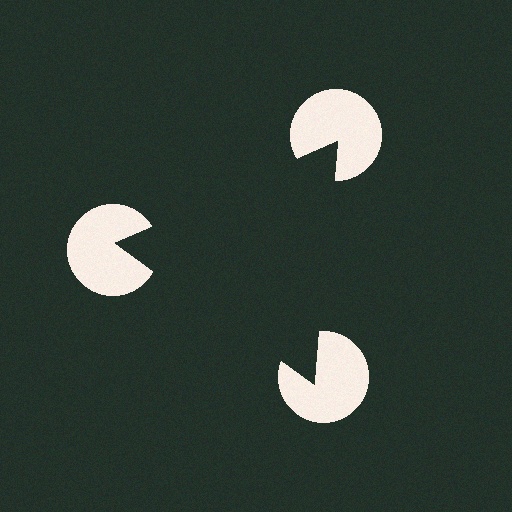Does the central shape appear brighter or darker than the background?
It typically appears slightly darker than the background, even though no actual brightness change is drawn.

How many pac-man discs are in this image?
There are 3 — one at each vertex of the illusory triangle.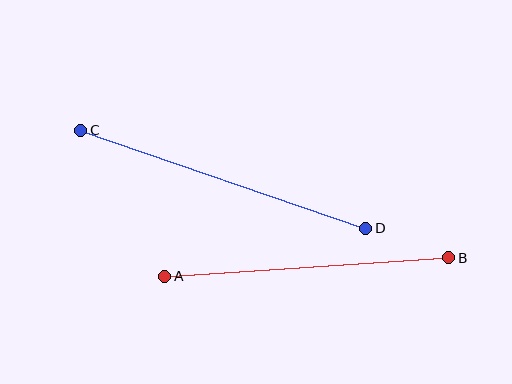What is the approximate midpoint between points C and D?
The midpoint is at approximately (223, 179) pixels.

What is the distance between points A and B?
The distance is approximately 285 pixels.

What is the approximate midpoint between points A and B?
The midpoint is at approximately (307, 267) pixels.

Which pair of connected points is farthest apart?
Points C and D are farthest apart.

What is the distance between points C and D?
The distance is approximately 301 pixels.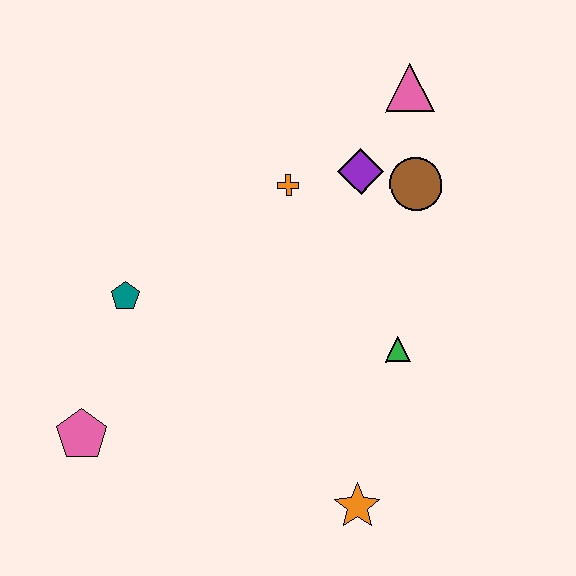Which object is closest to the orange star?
The green triangle is closest to the orange star.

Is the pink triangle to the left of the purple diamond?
No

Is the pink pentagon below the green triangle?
Yes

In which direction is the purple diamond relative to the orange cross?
The purple diamond is to the right of the orange cross.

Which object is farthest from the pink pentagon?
The pink triangle is farthest from the pink pentagon.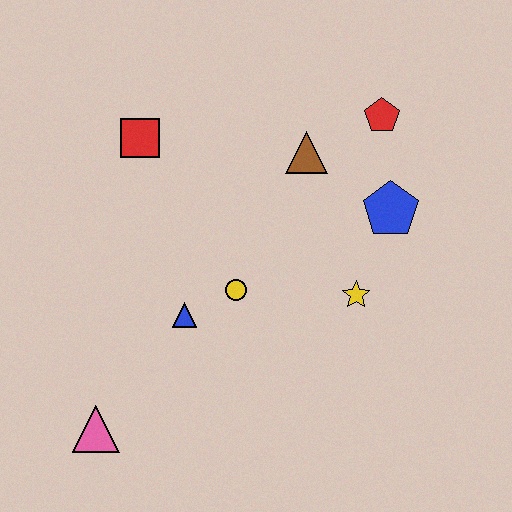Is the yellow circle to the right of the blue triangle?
Yes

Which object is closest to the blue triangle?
The yellow circle is closest to the blue triangle.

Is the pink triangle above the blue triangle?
No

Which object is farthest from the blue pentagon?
The pink triangle is farthest from the blue pentagon.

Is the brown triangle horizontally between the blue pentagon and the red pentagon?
No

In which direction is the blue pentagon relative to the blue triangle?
The blue pentagon is to the right of the blue triangle.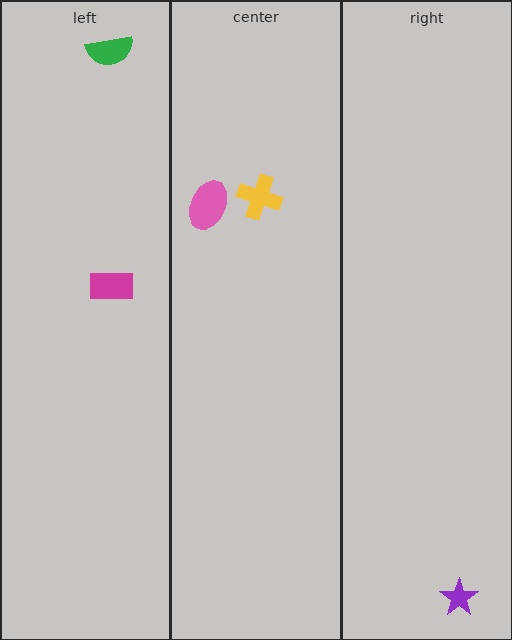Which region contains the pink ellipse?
The center region.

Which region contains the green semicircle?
The left region.